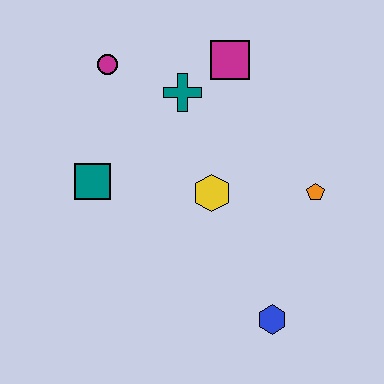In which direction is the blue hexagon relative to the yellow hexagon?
The blue hexagon is below the yellow hexagon.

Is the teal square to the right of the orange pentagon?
No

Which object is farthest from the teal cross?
The blue hexagon is farthest from the teal cross.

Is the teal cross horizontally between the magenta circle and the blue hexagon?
Yes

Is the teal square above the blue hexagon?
Yes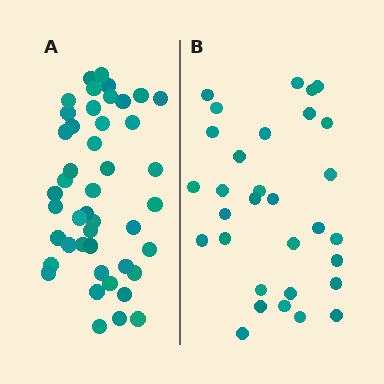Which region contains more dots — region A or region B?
Region A (the left region) has more dots.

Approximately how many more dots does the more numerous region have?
Region A has approximately 15 more dots than region B.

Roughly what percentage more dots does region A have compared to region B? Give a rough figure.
About 45% more.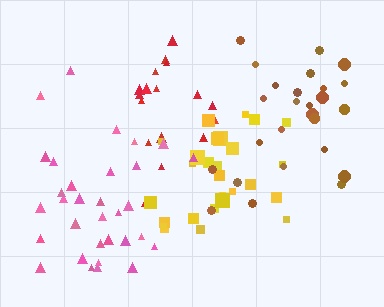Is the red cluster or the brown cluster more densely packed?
Red.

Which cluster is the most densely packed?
Yellow.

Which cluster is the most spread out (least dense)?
Brown.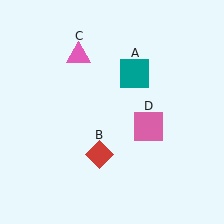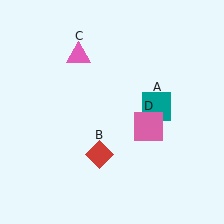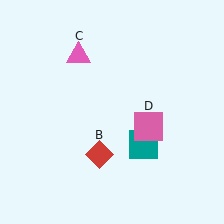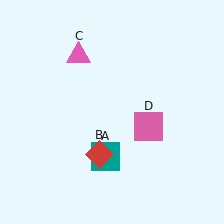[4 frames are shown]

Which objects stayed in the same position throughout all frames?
Red diamond (object B) and pink triangle (object C) and pink square (object D) remained stationary.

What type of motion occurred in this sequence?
The teal square (object A) rotated clockwise around the center of the scene.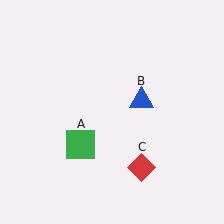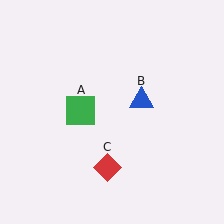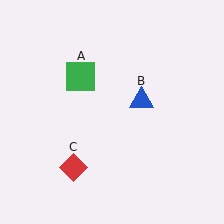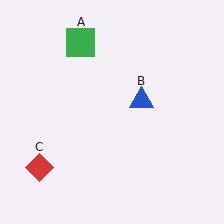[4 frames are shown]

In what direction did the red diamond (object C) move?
The red diamond (object C) moved left.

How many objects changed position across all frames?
2 objects changed position: green square (object A), red diamond (object C).